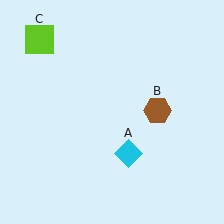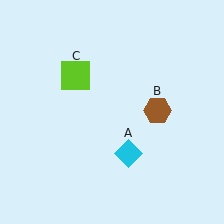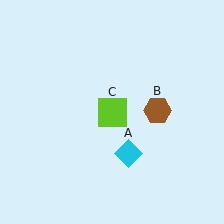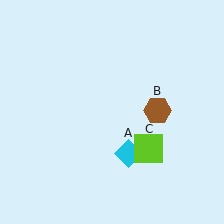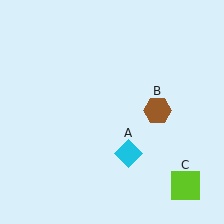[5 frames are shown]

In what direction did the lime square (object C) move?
The lime square (object C) moved down and to the right.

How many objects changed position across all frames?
1 object changed position: lime square (object C).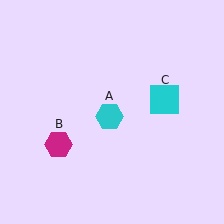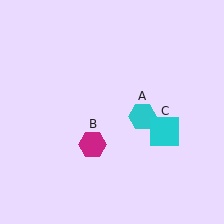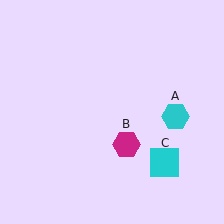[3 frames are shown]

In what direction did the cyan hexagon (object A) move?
The cyan hexagon (object A) moved right.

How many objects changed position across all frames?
3 objects changed position: cyan hexagon (object A), magenta hexagon (object B), cyan square (object C).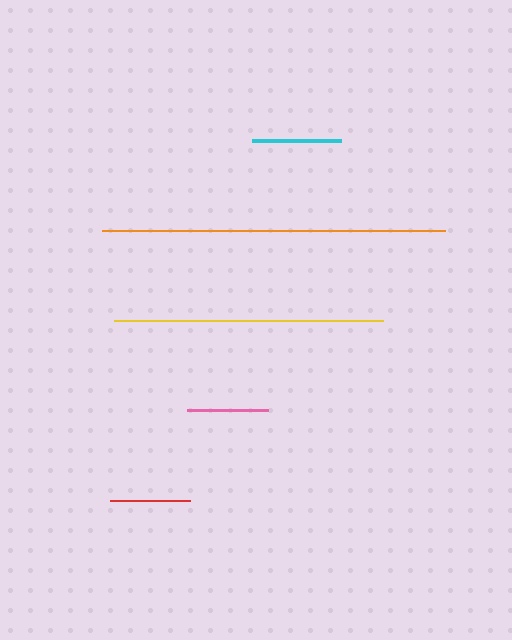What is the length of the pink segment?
The pink segment is approximately 80 pixels long.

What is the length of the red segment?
The red segment is approximately 80 pixels long.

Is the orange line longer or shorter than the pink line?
The orange line is longer than the pink line.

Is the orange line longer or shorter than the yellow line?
The orange line is longer than the yellow line.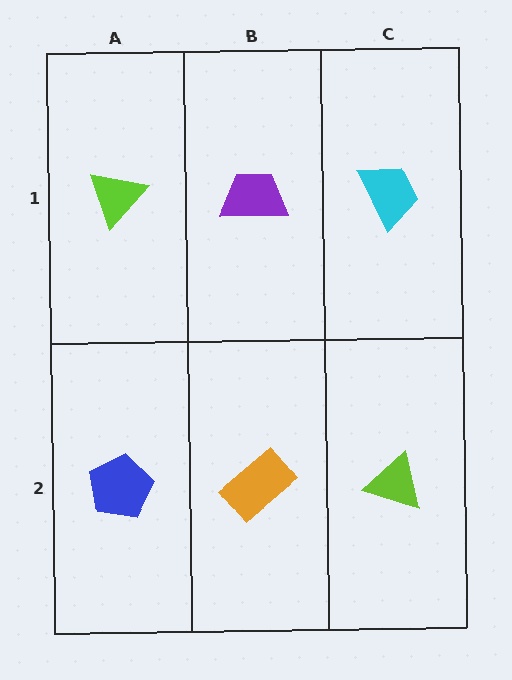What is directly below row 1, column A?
A blue pentagon.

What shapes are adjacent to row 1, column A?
A blue pentagon (row 2, column A), a purple trapezoid (row 1, column B).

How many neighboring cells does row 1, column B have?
3.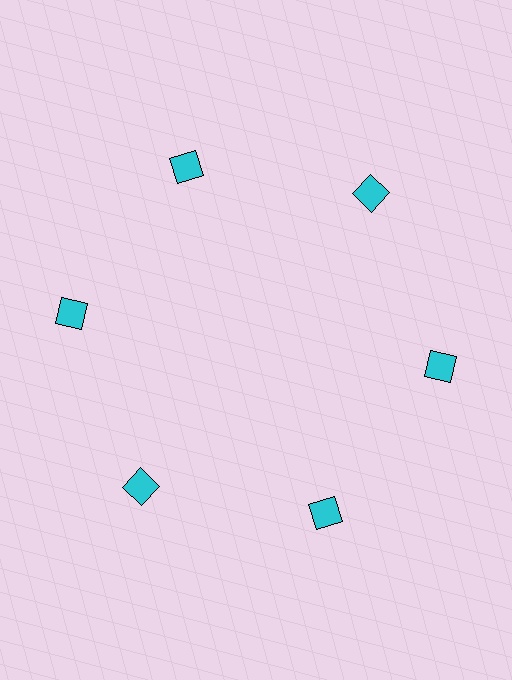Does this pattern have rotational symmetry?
Yes, this pattern has 6-fold rotational symmetry. It looks the same after rotating 60 degrees around the center.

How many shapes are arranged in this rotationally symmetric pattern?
There are 6 shapes, arranged in 6 groups of 1.